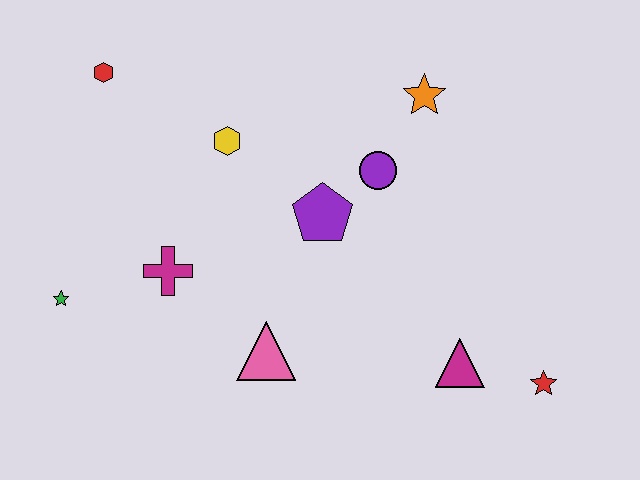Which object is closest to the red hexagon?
The yellow hexagon is closest to the red hexagon.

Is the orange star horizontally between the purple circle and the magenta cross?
No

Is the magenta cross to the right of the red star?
No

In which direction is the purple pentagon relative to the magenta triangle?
The purple pentagon is above the magenta triangle.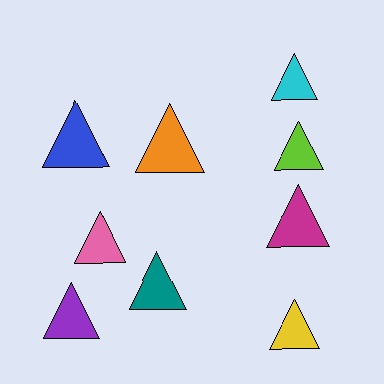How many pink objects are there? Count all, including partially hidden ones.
There is 1 pink object.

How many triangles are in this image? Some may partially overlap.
There are 9 triangles.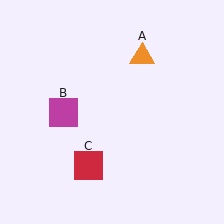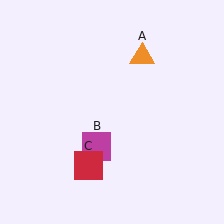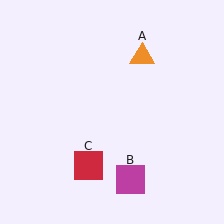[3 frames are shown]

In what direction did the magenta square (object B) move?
The magenta square (object B) moved down and to the right.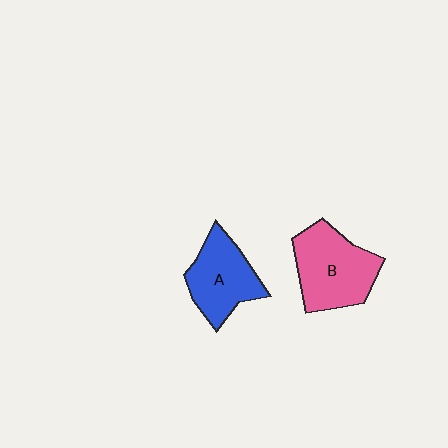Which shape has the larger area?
Shape B (pink).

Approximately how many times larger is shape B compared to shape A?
Approximately 1.2 times.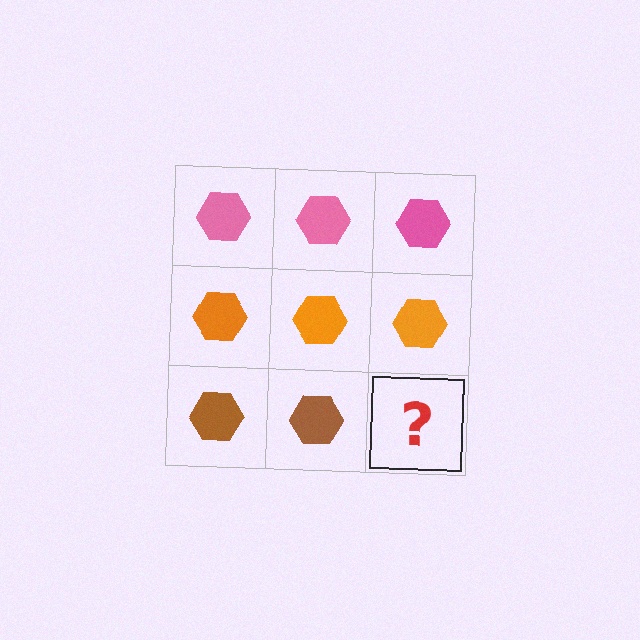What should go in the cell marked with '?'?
The missing cell should contain a brown hexagon.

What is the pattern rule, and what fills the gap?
The rule is that each row has a consistent color. The gap should be filled with a brown hexagon.